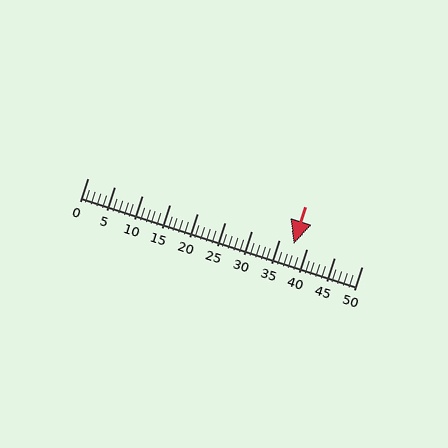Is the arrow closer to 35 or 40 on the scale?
The arrow is closer to 40.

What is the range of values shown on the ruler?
The ruler shows values from 0 to 50.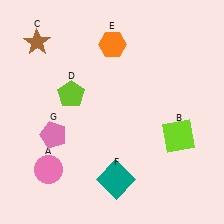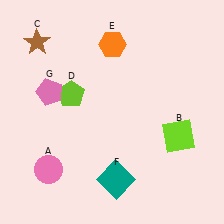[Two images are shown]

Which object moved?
The pink pentagon (G) moved up.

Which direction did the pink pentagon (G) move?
The pink pentagon (G) moved up.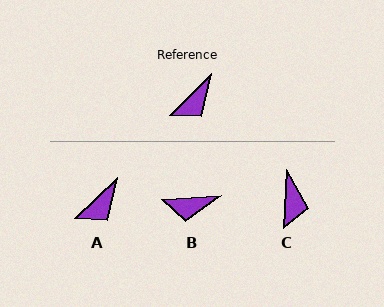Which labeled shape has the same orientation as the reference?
A.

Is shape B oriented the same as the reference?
No, it is off by about 40 degrees.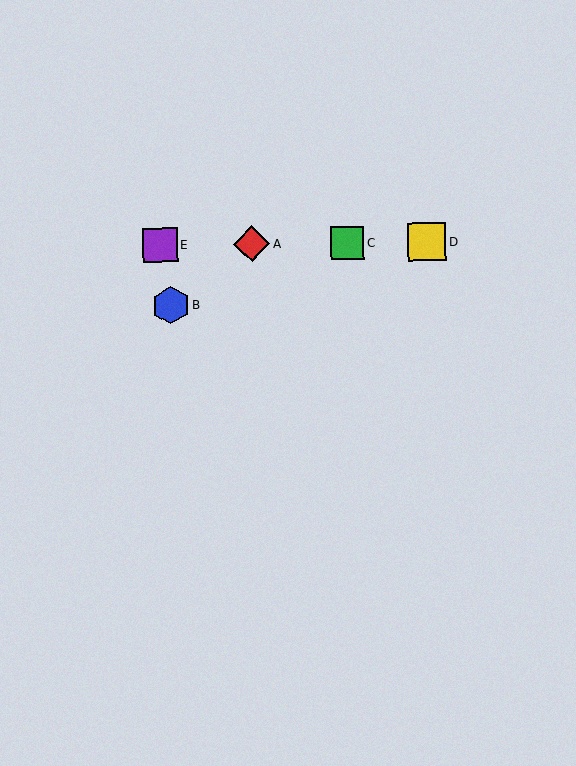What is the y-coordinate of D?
Object D is at y≈242.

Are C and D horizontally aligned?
Yes, both are at y≈243.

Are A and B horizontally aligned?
No, A is at y≈244 and B is at y≈305.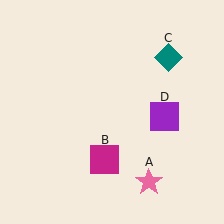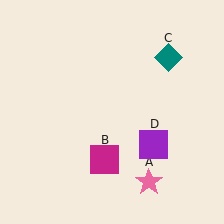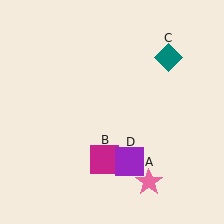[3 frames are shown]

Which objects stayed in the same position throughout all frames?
Pink star (object A) and magenta square (object B) and teal diamond (object C) remained stationary.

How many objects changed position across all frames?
1 object changed position: purple square (object D).